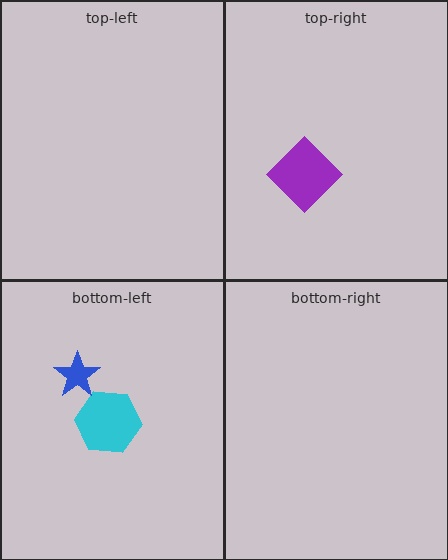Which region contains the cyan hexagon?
The bottom-left region.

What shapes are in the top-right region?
The purple diamond.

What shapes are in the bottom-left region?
The cyan hexagon, the blue star.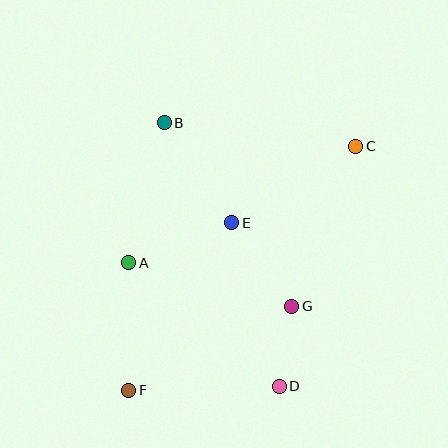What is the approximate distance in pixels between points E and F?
The distance between E and F is approximately 196 pixels.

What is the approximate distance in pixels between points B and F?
The distance between B and F is approximately 269 pixels.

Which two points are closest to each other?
Points D and G are closest to each other.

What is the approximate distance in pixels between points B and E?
The distance between B and E is approximately 120 pixels.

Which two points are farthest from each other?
Points C and F are farthest from each other.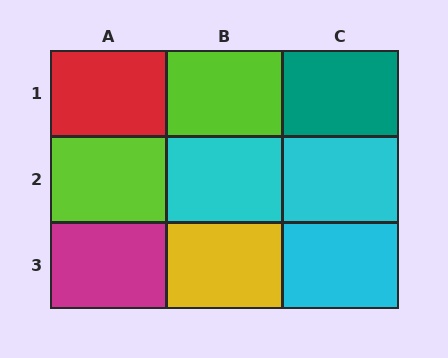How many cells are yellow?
1 cell is yellow.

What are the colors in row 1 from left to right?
Red, lime, teal.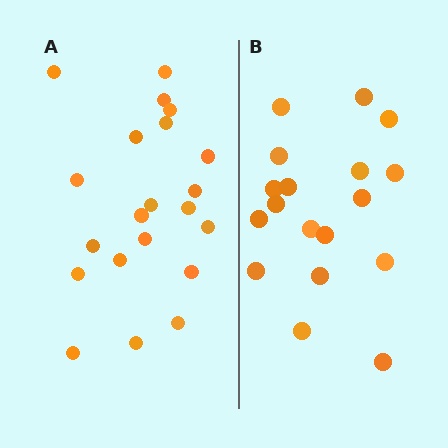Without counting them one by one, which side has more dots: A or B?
Region A (the left region) has more dots.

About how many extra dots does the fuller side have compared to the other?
Region A has just a few more — roughly 2 or 3 more dots than region B.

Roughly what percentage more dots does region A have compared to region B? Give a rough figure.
About 15% more.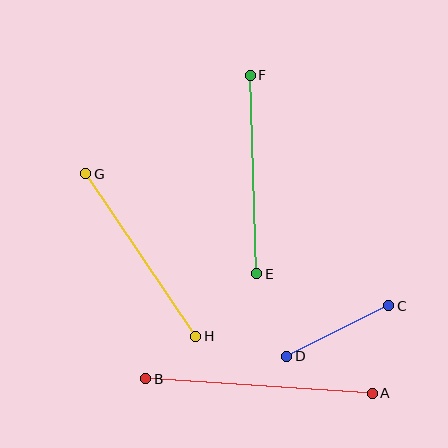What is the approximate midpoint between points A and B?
The midpoint is at approximately (259, 386) pixels.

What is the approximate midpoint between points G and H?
The midpoint is at approximately (141, 255) pixels.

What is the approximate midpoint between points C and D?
The midpoint is at approximately (338, 331) pixels.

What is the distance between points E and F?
The distance is approximately 199 pixels.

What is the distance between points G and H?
The distance is approximately 196 pixels.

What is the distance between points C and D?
The distance is approximately 114 pixels.